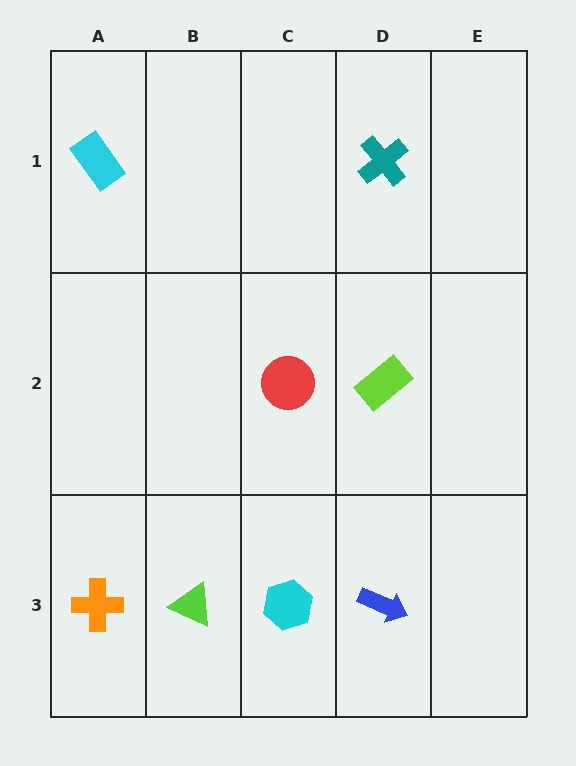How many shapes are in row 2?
2 shapes.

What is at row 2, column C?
A red circle.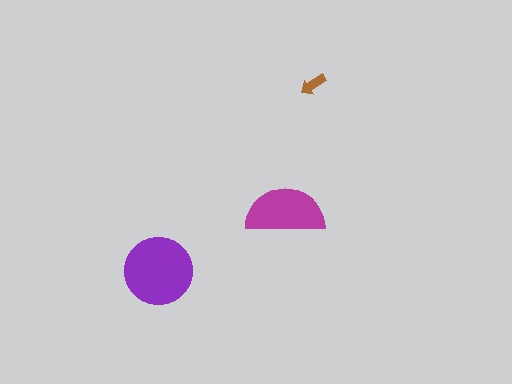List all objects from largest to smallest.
The purple circle, the magenta semicircle, the brown arrow.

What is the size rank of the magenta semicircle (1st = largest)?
2nd.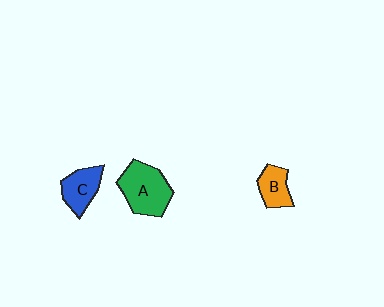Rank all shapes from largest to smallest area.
From largest to smallest: A (green), C (blue), B (orange).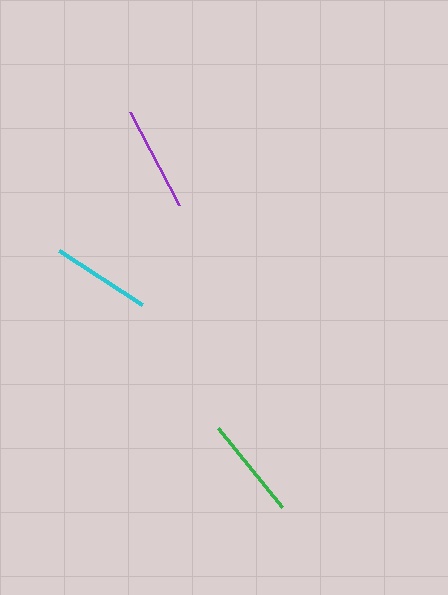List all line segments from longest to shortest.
From longest to shortest: purple, green, cyan.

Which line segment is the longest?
The purple line is the longest at approximately 106 pixels.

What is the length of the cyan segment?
The cyan segment is approximately 99 pixels long.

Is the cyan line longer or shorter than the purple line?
The purple line is longer than the cyan line.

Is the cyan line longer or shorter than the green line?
The green line is longer than the cyan line.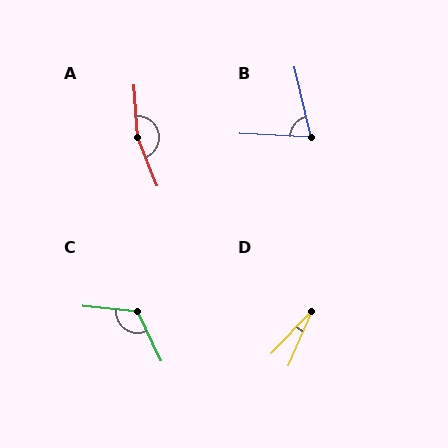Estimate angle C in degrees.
Approximately 121 degrees.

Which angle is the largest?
A, at approximately 162 degrees.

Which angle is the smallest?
D, at approximately 20 degrees.